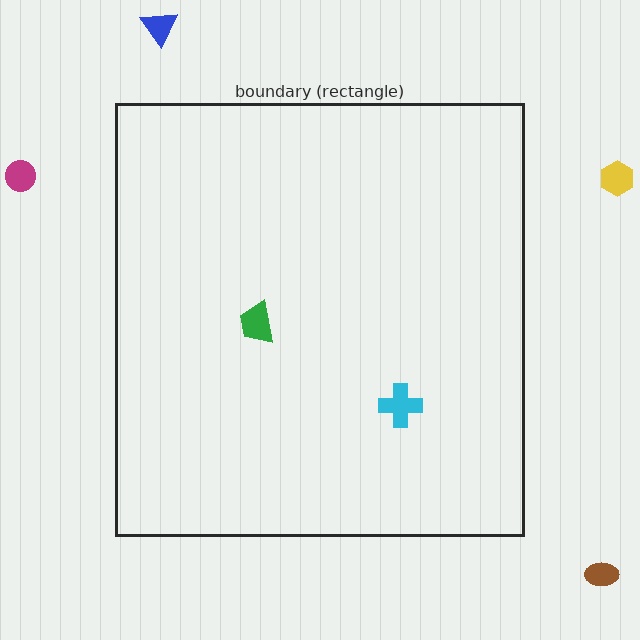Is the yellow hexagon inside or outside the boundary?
Outside.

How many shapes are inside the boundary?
2 inside, 4 outside.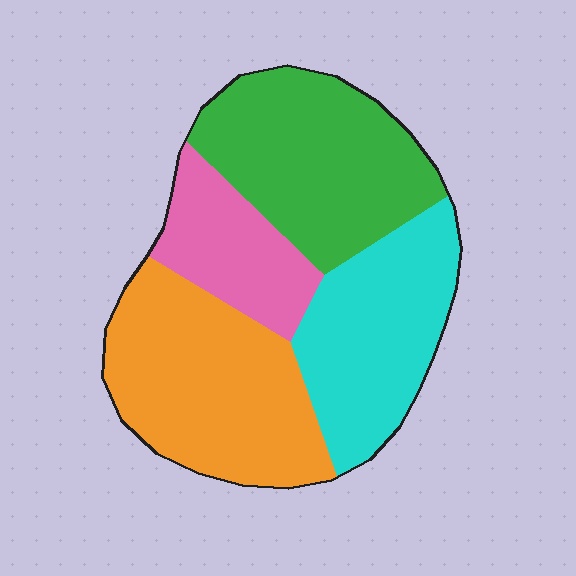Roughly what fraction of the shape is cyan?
Cyan takes up about one quarter (1/4) of the shape.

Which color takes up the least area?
Pink, at roughly 15%.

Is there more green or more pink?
Green.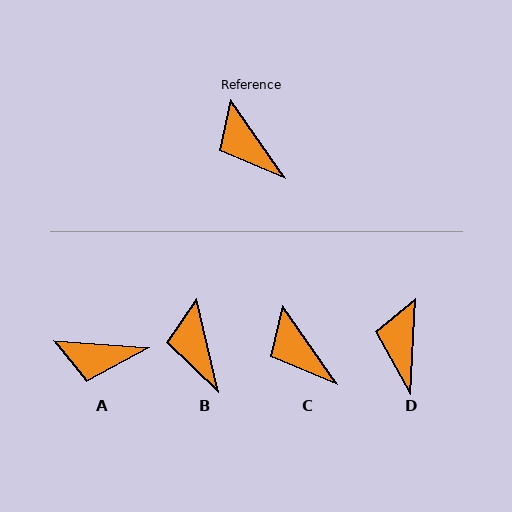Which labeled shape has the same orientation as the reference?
C.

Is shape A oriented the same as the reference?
No, it is off by about 51 degrees.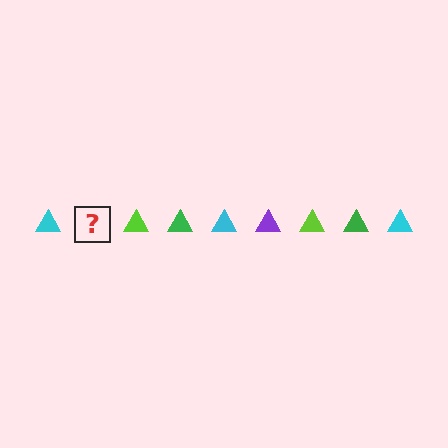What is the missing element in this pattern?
The missing element is a purple triangle.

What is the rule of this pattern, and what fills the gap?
The rule is that the pattern cycles through cyan, purple, lime, green triangles. The gap should be filled with a purple triangle.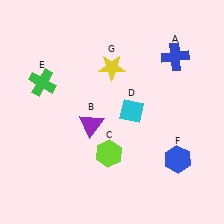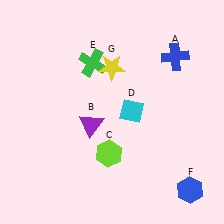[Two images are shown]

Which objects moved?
The objects that moved are: the green cross (E), the blue hexagon (F).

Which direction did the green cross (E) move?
The green cross (E) moved right.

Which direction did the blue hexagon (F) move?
The blue hexagon (F) moved down.